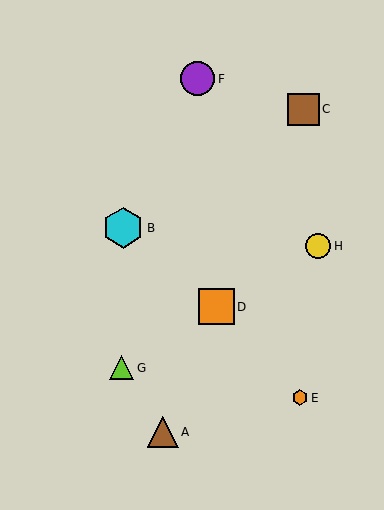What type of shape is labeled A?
Shape A is a brown triangle.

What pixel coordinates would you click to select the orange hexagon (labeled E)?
Click at (300, 398) to select the orange hexagon E.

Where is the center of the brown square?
The center of the brown square is at (303, 109).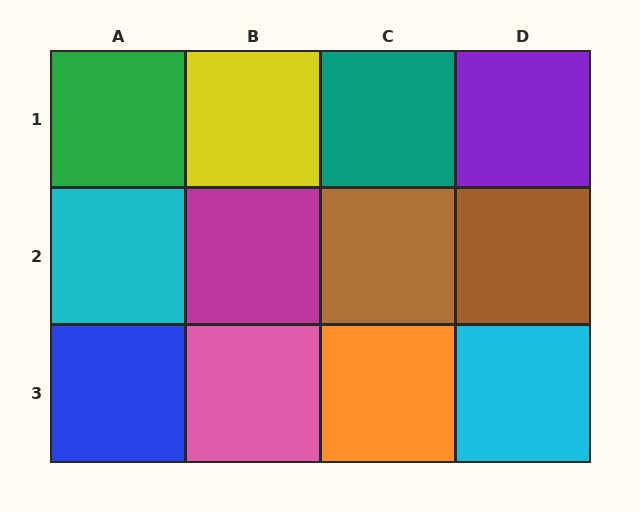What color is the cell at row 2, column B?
Magenta.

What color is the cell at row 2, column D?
Brown.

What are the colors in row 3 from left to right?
Blue, pink, orange, cyan.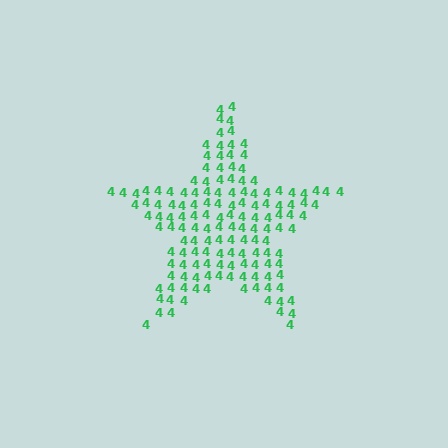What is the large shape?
The large shape is a star.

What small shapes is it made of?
It is made of small digit 4's.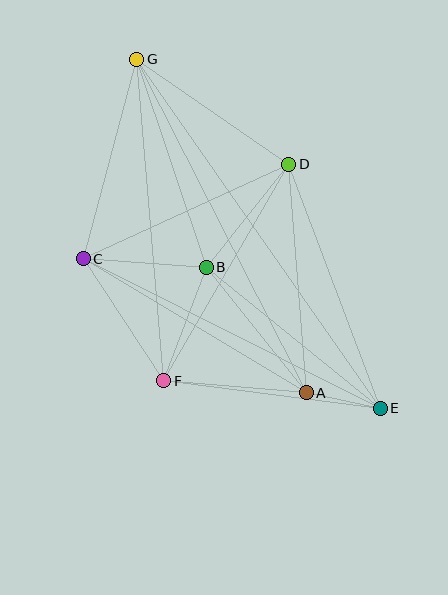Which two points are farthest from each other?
Points E and G are farthest from each other.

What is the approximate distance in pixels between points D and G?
The distance between D and G is approximately 185 pixels.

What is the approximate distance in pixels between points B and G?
The distance between B and G is approximately 219 pixels.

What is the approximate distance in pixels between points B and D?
The distance between B and D is approximately 132 pixels.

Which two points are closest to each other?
Points A and E are closest to each other.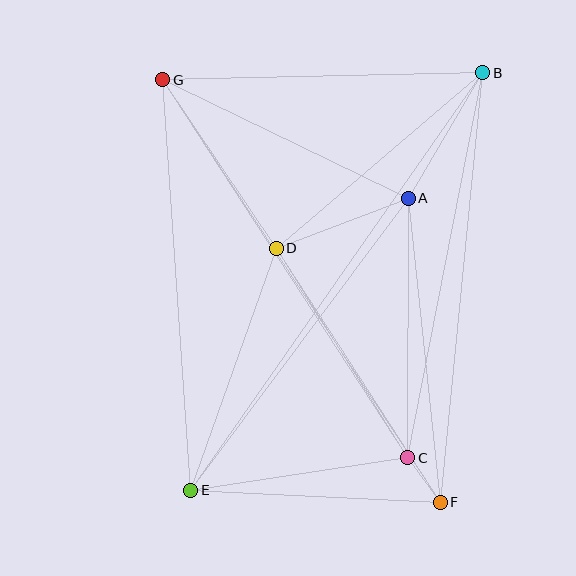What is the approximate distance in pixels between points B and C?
The distance between B and C is approximately 392 pixels.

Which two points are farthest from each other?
Points B and E are farthest from each other.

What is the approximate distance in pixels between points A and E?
The distance between A and E is approximately 364 pixels.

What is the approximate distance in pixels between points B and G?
The distance between B and G is approximately 320 pixels.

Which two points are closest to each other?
Points C and F are closest to each other.